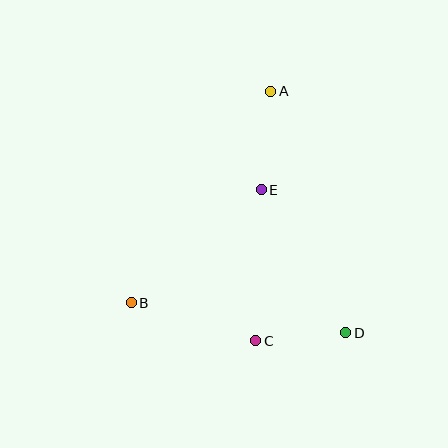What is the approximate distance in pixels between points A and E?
The distance between A and E is approximately 99 pixels.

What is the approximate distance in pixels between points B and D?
The distance between B and D is approximately 216 pixels.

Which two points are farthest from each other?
Points A and B are farthest from each other.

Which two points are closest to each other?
Points C and D are closest to each other.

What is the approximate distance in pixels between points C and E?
The distance between C and E is approximately 151 pixels.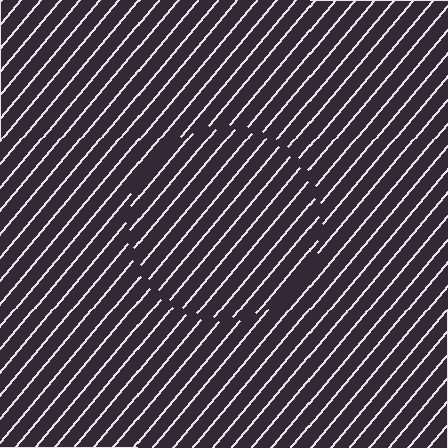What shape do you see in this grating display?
An illusory circle. The interior of the shape contains the same grating, shifted by half a period — the contour is defined by the phase discontinuity where line-ends from the inner and outer gratings abut.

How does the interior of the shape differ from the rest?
The interior of the shape contains the same grating, shifted by half a period — the contour is defined by the phase discontinuity where line-ends from the inner and outer gratings abut.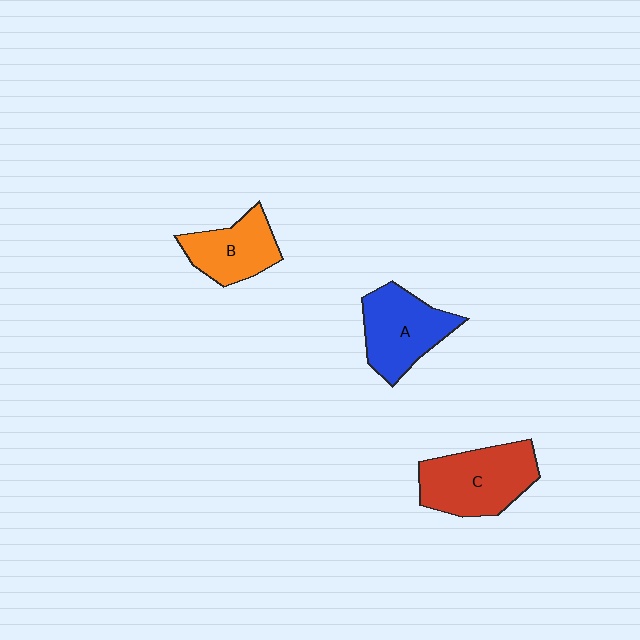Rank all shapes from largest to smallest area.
From largest to smallest: C (red), A (blue), B (orange).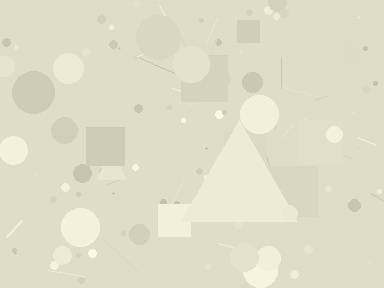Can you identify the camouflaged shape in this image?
The camouflaged shape is a triangle.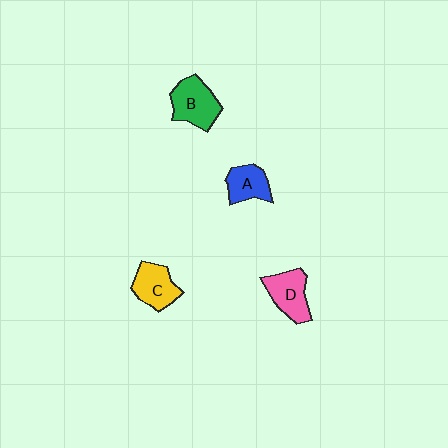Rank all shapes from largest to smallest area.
From largest to smallest: B (green), D (pink), C (yellow), A (blue).